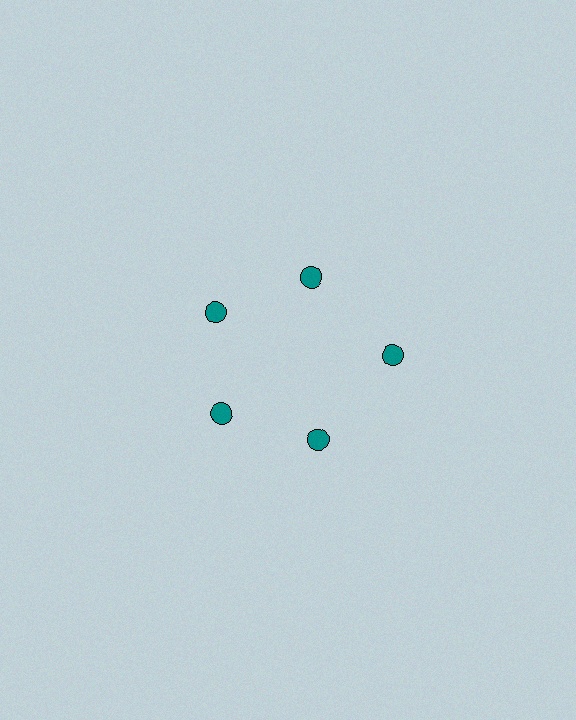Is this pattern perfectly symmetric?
No. The 5 teal circles are arranged in a ring, but one element near the 3 o'clock position is pushed outward from the center, breaking the 5-fold rotational symmetry.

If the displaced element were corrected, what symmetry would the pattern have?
It would have 5-fold rotational symmetry — the pattern would map onto itself every 72 degrees.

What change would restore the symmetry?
The symmetry would be restored by moving it inward, back onto the ring so that all 5 circles sit at equal angles and equal distance from the center.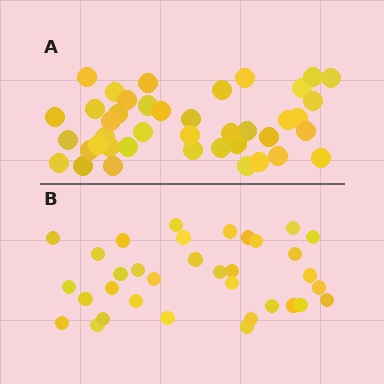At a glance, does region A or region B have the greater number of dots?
Region A (the top region) has more dots.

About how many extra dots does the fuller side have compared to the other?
Region A has roughly 8 or so more dots than region B.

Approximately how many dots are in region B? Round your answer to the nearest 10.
About 30 dots. (The exact count is 34, which rounds to 30.)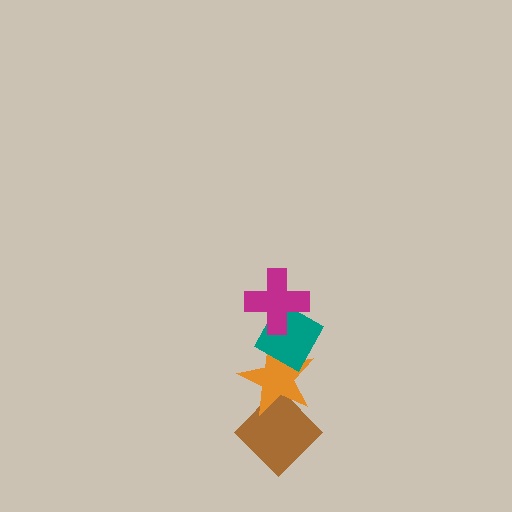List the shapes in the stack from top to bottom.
From top to bottom: the magenta cross, the teal diamond, the orange star, the brown diamond.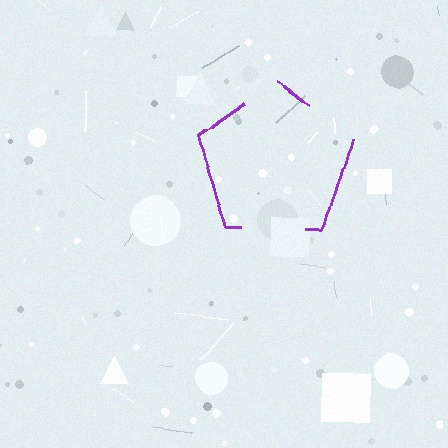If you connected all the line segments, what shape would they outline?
They would outline a pentagon.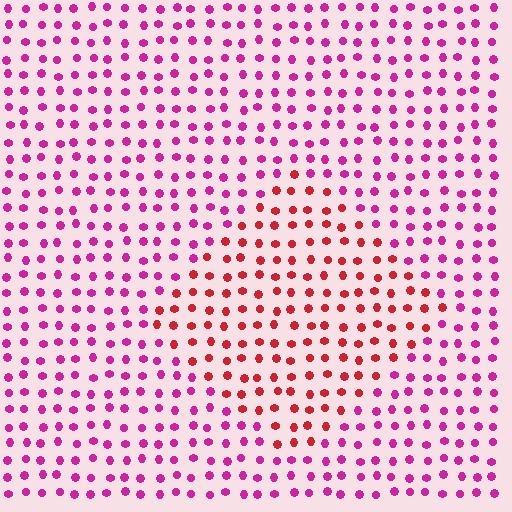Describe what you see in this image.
The image is filled with small magenta elements in a uniform arrangement. A diamond-shaped region is visible where the elements are tinted to a slightly different hue, forming a subtle color boundary.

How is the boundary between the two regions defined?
The boundary is defined purely by a slight shift in hue (about 39 degrees). Spacing, size, and orientation are identical on both sides.